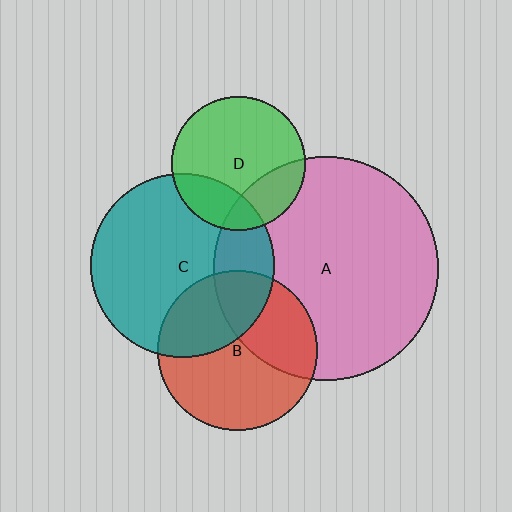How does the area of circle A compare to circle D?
Approximately 2.8 times.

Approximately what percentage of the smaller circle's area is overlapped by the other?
Approximately 25%.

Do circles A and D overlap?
Yes.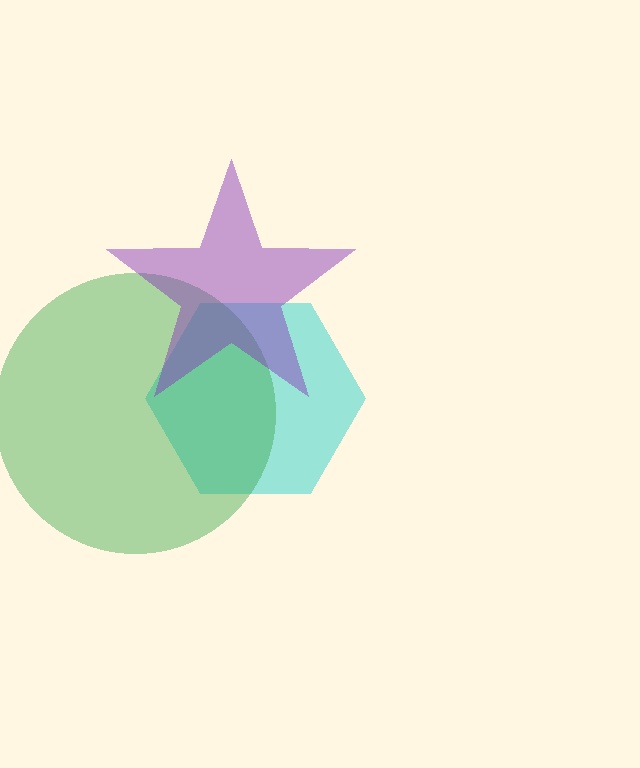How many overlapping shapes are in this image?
There are 3 overlapping shapes in the image.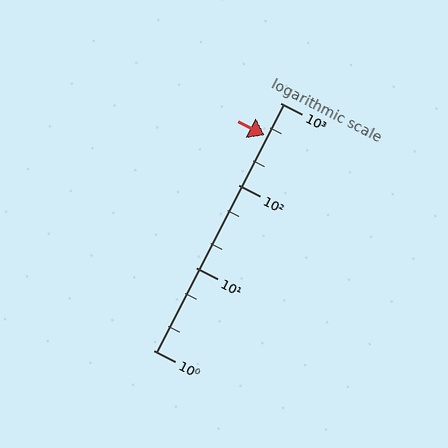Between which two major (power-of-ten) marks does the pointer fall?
The pointer is between 100 and 1000.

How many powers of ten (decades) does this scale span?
The scale spans 3 decades, from 1 to 1000.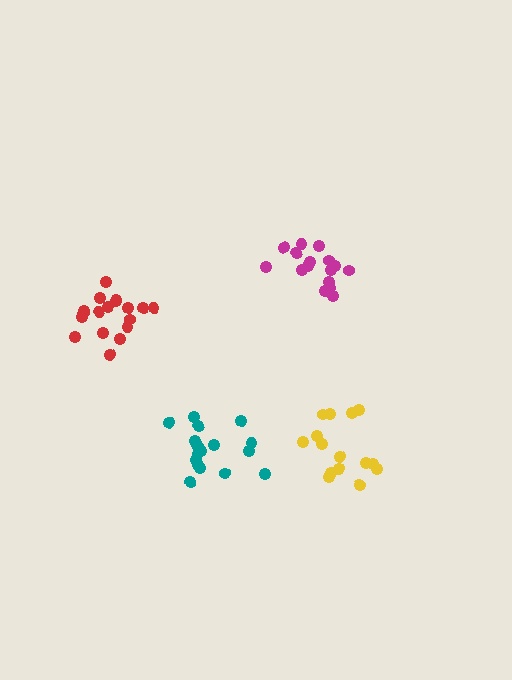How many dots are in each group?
Group 1: 16 dots, Group 2: 18 dots, Group 3: 15 dots, Group 4: 17 dots (66 total).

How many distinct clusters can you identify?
There are 4 distinct clusters.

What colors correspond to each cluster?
The clusters are colored: magenta, teal, yellow, red.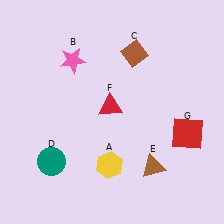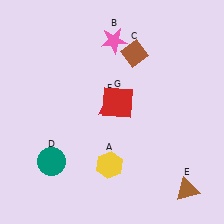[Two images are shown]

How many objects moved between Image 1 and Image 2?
3 objects moved between the two images.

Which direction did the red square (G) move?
The red square (G) moved left.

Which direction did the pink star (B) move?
The pink star (B) moved right.